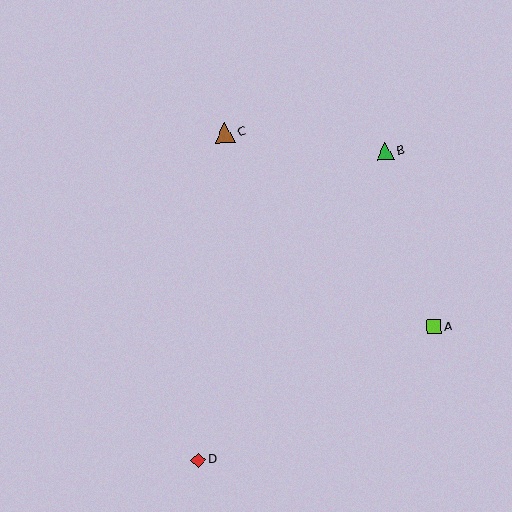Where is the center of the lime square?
The center of the lime square is at (434, 327).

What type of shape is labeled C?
Shape C is a brown triangle.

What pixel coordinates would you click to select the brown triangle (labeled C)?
Click at (225, 133) to select the brown triangle C.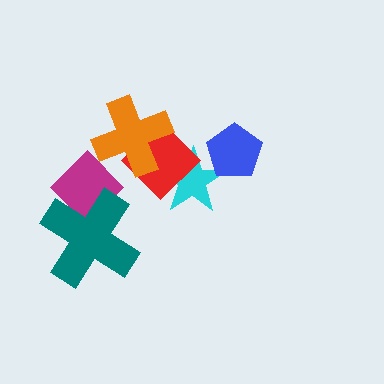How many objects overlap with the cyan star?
2 objects overlap with the cyan star.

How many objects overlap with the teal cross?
1 object overlaps with the teal cross.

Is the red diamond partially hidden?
Yes, it is partially covered by another shape.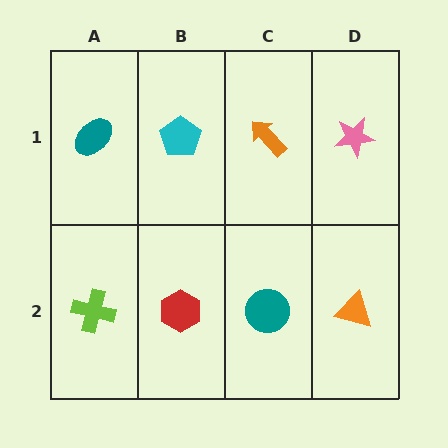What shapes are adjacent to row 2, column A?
A teal ellipse (row 1, column A), a red hexagon (row 2, column B).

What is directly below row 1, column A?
A lime cross.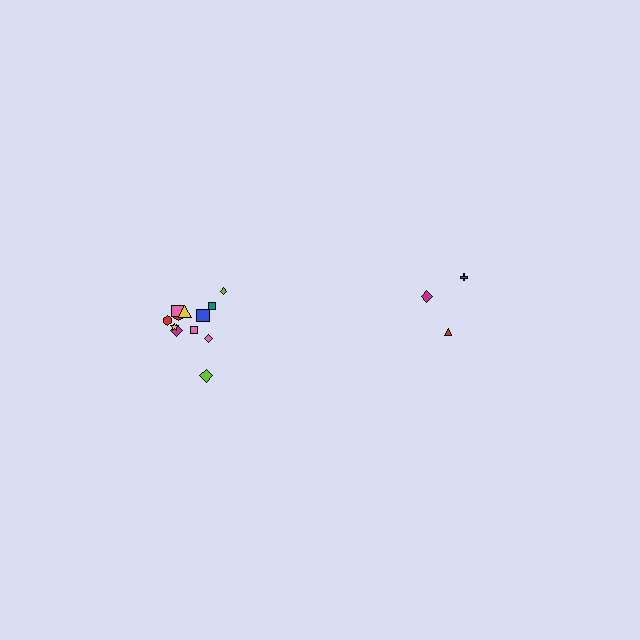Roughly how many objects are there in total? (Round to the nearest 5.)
Roughly 15 objects in total.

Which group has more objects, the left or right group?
The left group.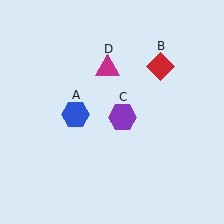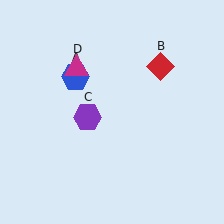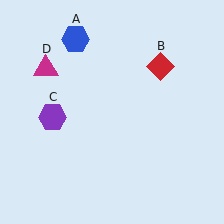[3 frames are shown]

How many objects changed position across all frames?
3 objects changed position: blue hexagon (object A), purple hexagon (object C), magenta triangle (object D).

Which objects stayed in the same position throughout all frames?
Red diamond (object B) remained stationary.